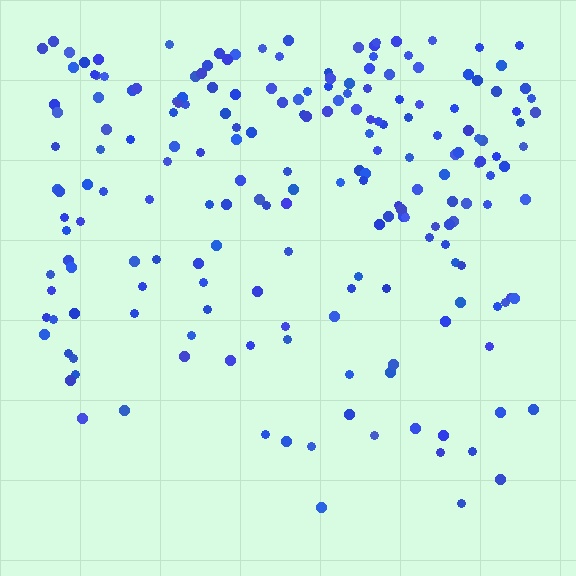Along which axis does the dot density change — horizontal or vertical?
Vertical.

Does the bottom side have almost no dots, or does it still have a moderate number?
Still a moderate number, just noticeably fewer than the top.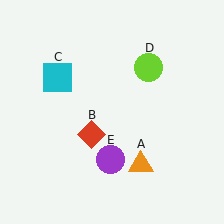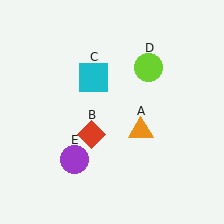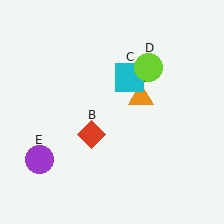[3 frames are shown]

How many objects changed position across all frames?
3 objects changed position: orange triangle (object A), cyan square (object C), purple circle (object E).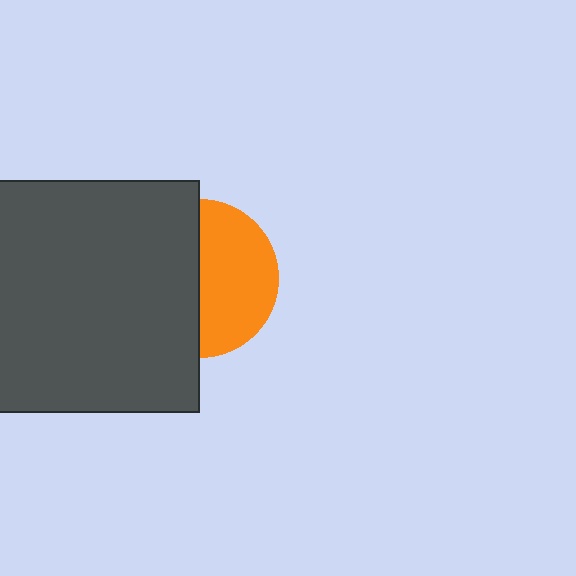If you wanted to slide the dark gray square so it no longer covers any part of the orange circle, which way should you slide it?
Slide it left — that is the most direct way to separate the two shapes.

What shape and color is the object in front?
The object in front is a dark gray square.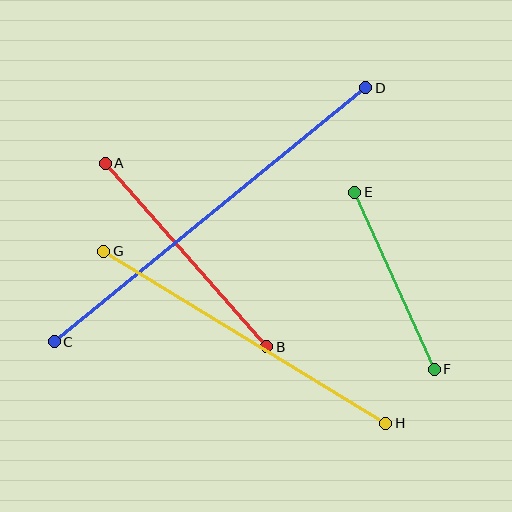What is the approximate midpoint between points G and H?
The midpoint is at approximately (245, 337) pixels.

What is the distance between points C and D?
The distance is approximately 402 pixels.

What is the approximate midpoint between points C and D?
The midpoint is at approximately (210, 215) pixels.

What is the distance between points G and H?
The distance is approximately 330 pixels.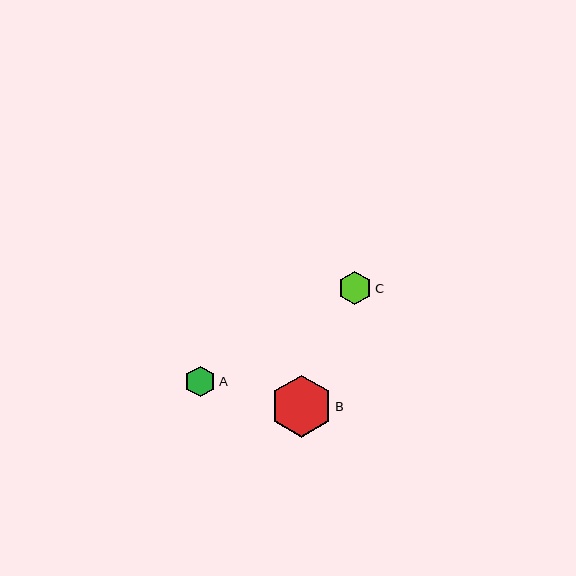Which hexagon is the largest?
Hexagon B is the largest with a size of approximately 62 pixels.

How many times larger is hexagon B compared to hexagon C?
Hexagon B is approximately 1.9 times the size of hexagon C.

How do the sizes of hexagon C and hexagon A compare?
Hexagon C and hexagon A are approximately the same size.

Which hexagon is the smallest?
Hexagon A is the smallest with a size of approximately 31 pixels.